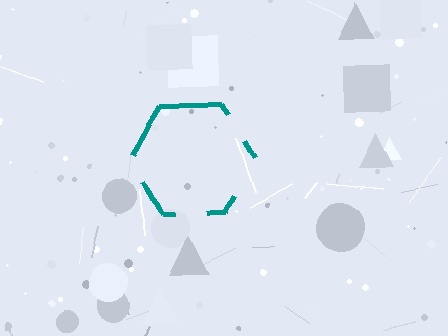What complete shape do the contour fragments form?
The contour fragments form a hexagon.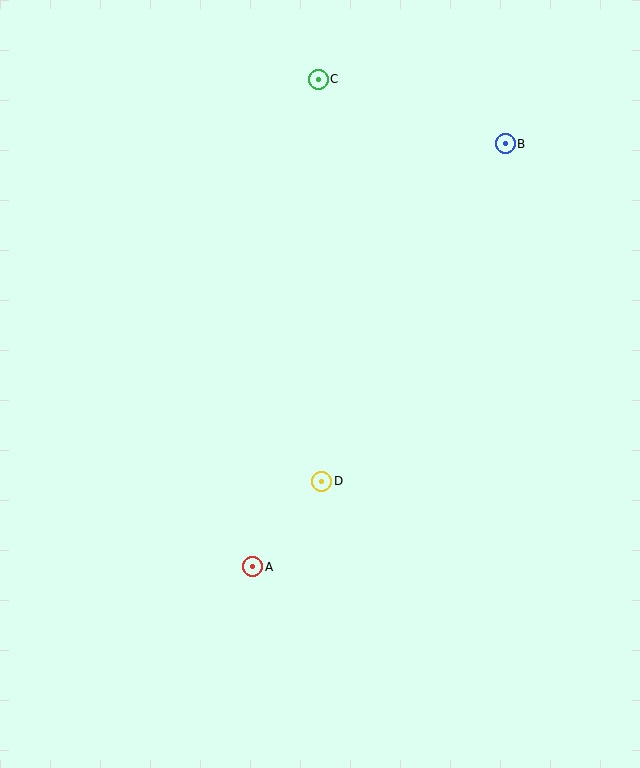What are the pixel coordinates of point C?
Point C is at (318, 79).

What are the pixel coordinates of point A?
Point A is at (253, 567).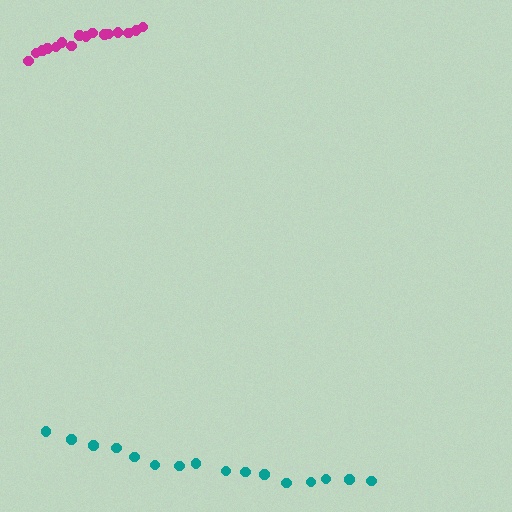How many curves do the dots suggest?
There are 2 distinct paths.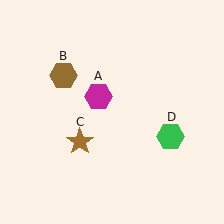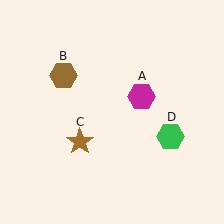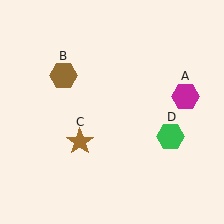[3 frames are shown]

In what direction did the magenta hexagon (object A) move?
The magenta hexagon (object A) moved right.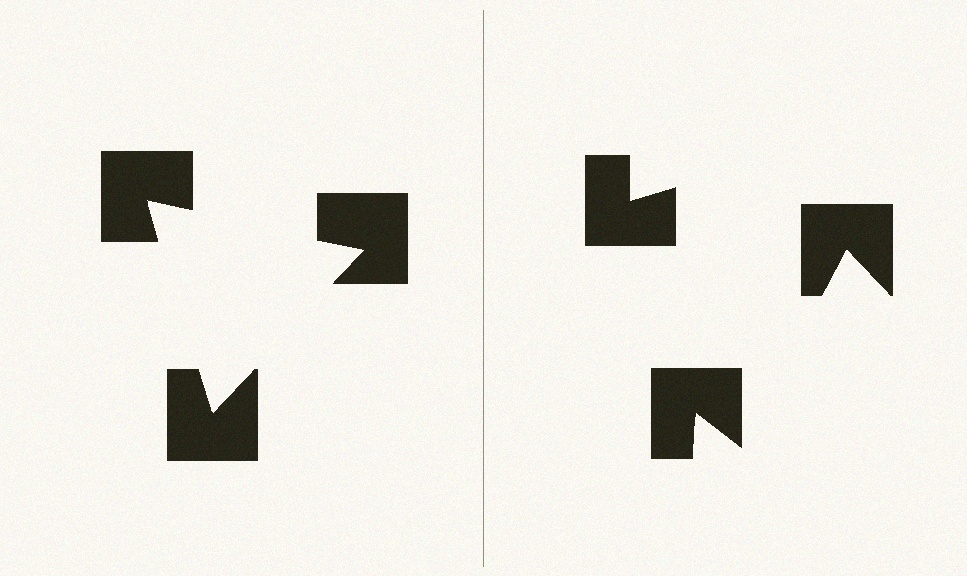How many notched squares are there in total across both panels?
6 — 3 on each side.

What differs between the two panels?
The notched squares are positioned identically on both sides; only the wedge orientations differ. On the left they align to a triangle; on the right they are misaligned.